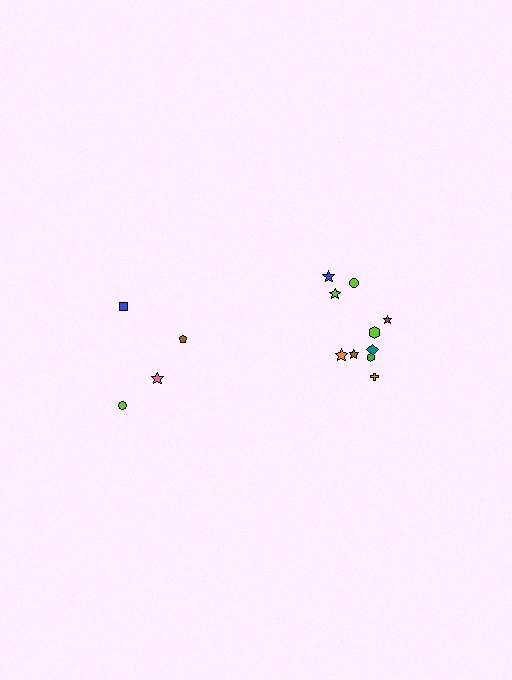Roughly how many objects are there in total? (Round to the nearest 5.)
Roughly 15 objects in total.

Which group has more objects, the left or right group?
The right group.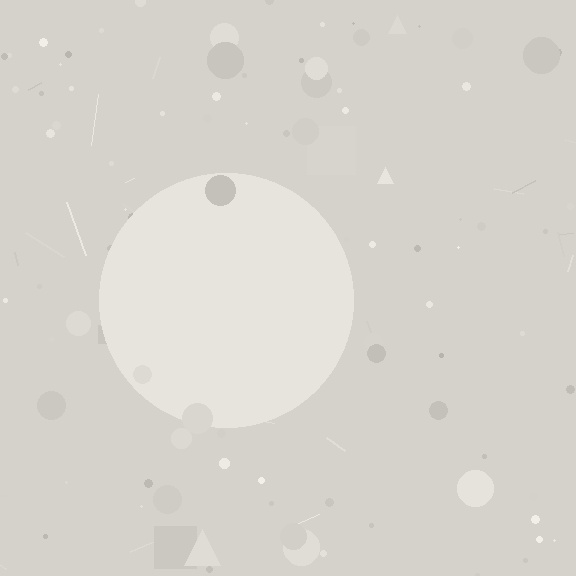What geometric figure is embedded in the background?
A circle is embedded in the background.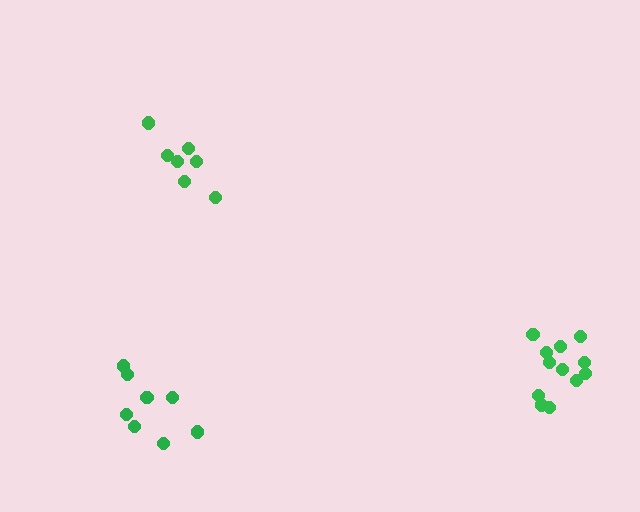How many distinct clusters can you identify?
There are 3 distinct clusters.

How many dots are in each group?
Group 1: 8 dots, Group 2: 12 dots, Group 3: 7 dots (27 total).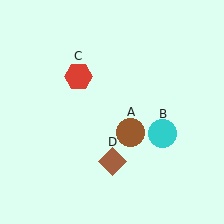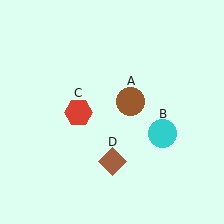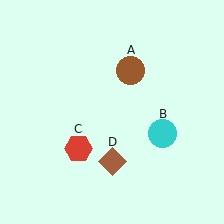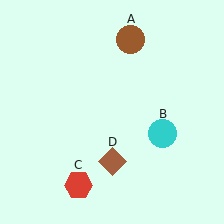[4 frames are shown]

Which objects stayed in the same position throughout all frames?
Cyan circle (object B) and brown diamond (object D) remained stationary.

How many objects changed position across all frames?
2 objects changed position: brown circle (object A), red hexagon (object C).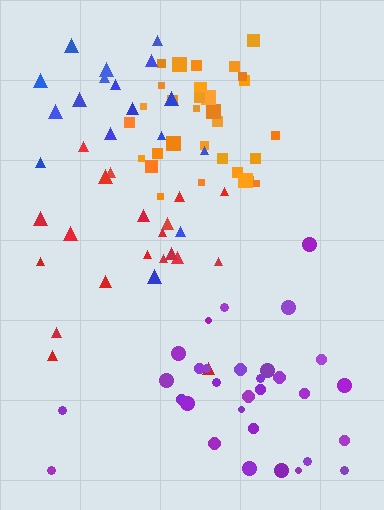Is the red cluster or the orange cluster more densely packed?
Orange.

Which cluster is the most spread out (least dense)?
Blue.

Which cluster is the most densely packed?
Orange.